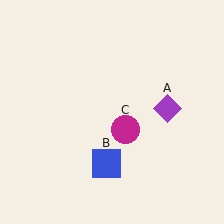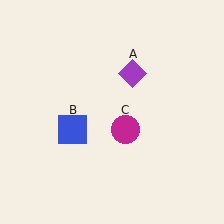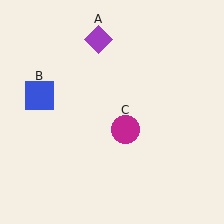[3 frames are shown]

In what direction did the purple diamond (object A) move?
The purple diamond (object A) moved up and to the left.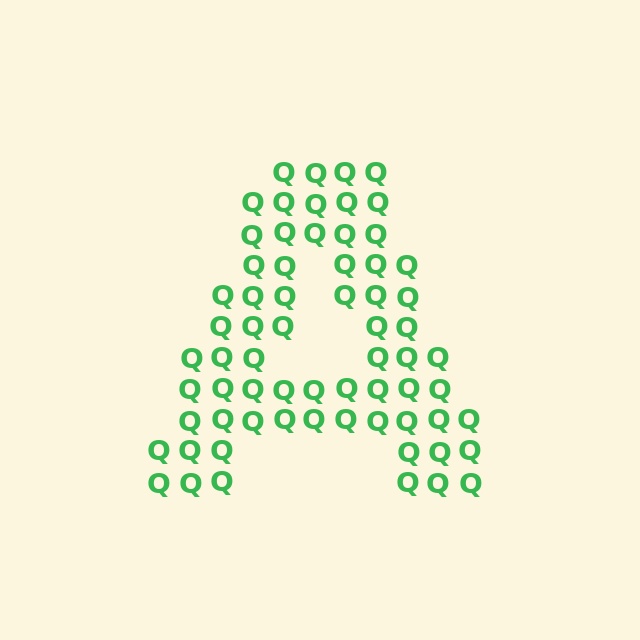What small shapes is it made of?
It is made of small letter Q's.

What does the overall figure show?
The overall figure shows the letter A.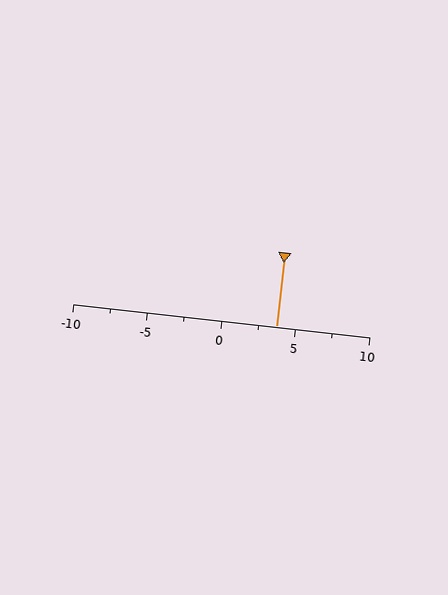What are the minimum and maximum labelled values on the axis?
The axis runs from -10 to 10.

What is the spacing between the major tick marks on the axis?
The major ticks are spaced 5 apart.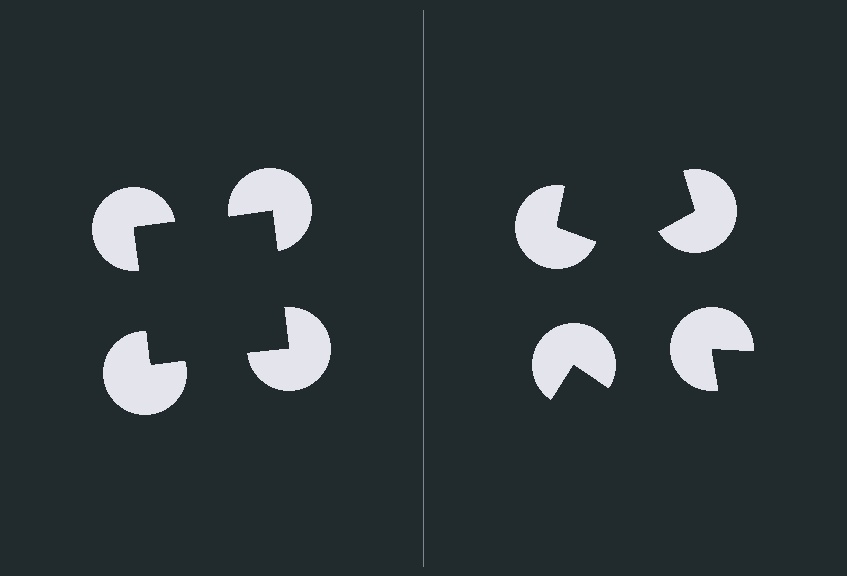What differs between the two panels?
The pac-man discs are positioned identically on both sides; only the wedge orientations differ. On the left they align to a square; on the right they are misaligned.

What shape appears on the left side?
An illusory square.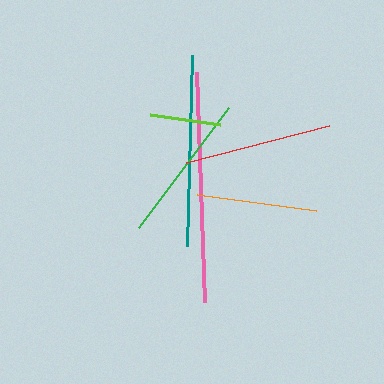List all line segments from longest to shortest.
From longest to shortest: pink, teal, green, red, orange, lime.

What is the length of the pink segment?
The pink segment is approximately 230 pixels long.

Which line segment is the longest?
The pink line is the longest at approximately 230 pixels.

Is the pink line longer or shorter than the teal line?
The pink line is longer than the teal line.